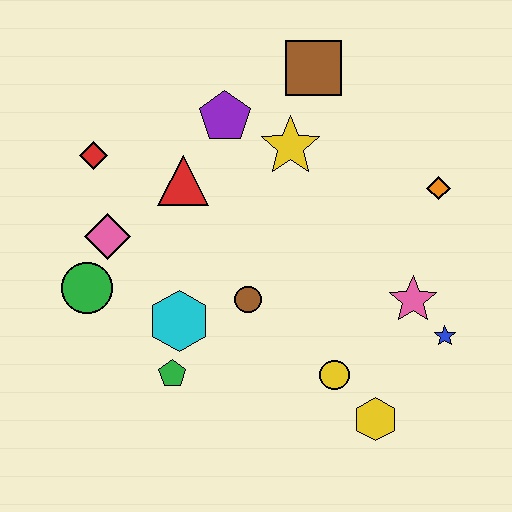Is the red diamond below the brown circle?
No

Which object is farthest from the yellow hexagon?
The red diamond is farthest from the yellow hexagon.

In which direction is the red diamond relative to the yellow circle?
The red diamond is to the left of the yellow circle.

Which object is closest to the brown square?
The yellow star is closest to the brown square.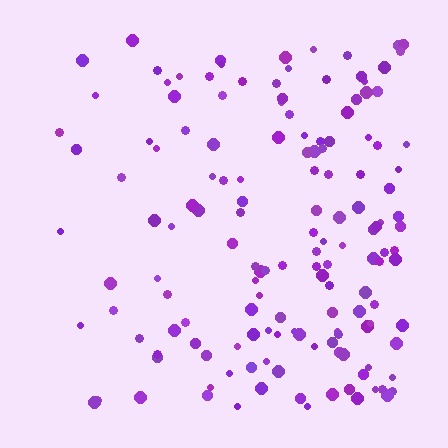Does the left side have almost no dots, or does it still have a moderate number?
Still a moderate number, just noticeably fewer than the right.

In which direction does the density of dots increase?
From left to right, with the right side densest.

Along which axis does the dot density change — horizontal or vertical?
Horizontal.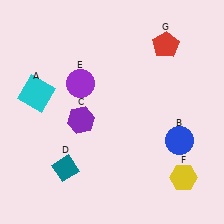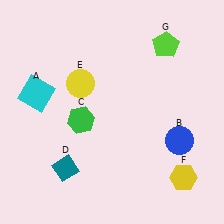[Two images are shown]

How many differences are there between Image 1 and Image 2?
There are 3 differences between the two images.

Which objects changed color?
C changed from purple to green. E changed from purple to yellow. G changed from red to lime.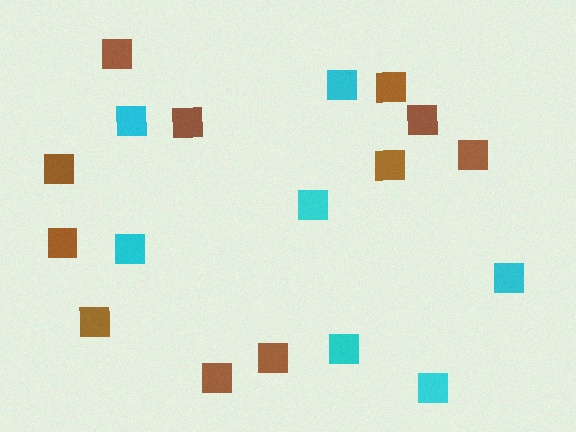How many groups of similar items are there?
There are 2 groups: one group of brown squares (11) and one group of cyan squares (7).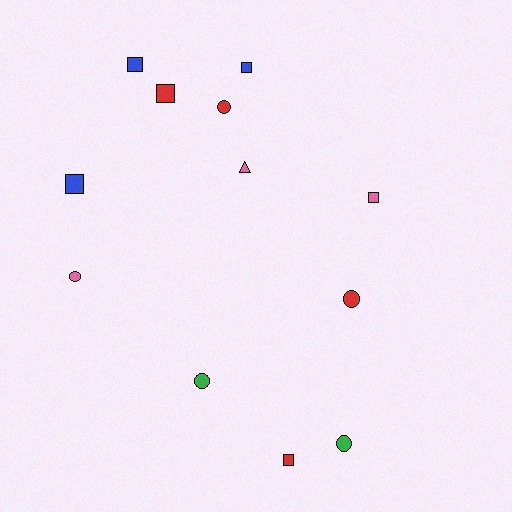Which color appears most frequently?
Red, with 4 objects.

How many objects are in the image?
There are 12 objects.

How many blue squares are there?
There are 3 blue squares.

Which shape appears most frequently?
Square, with 6 objects.